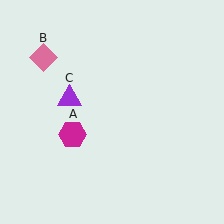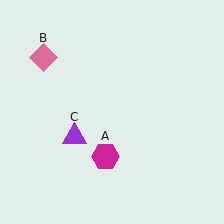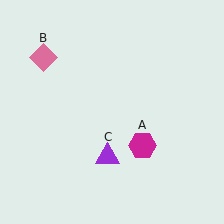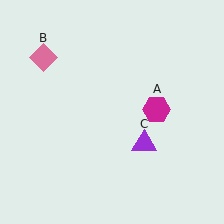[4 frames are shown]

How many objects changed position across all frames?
2 objects changed position: magenta hexagon (object A), purple triangle (object C).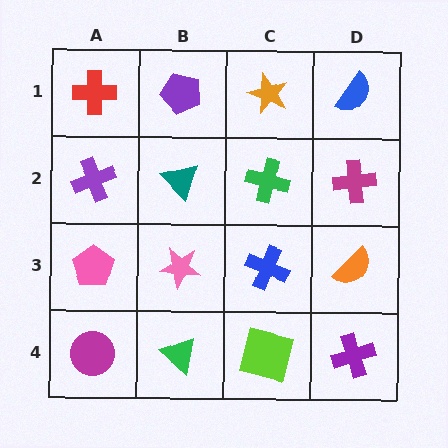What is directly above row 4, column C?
A blue cross.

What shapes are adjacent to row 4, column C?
A blue cross (row 3, column C), a green triangle (row 4, column B), a purple cross (row 4, column D).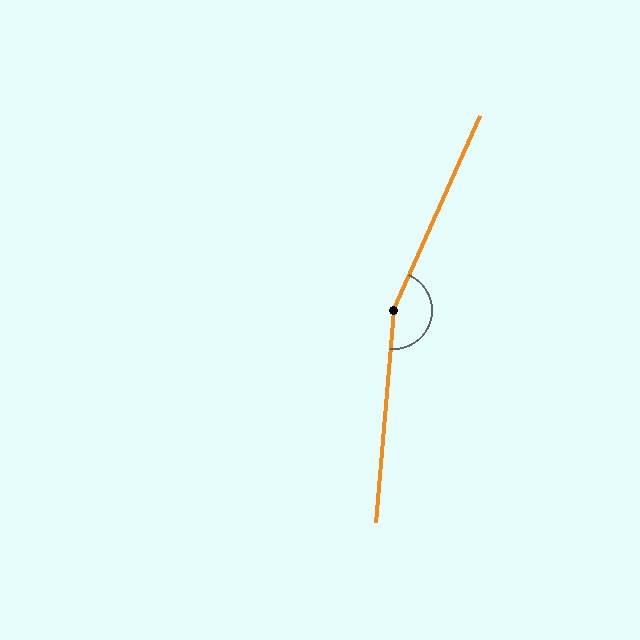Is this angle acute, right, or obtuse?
It is obtuse.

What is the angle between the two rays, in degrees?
Approximately 161 degrees.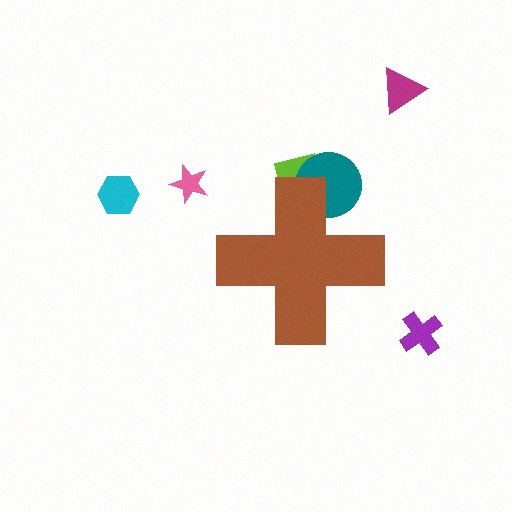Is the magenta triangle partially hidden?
No, the magenta triangle is fully visible.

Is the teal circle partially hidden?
Yes, the teal circle is partially hidden behind the brown cross.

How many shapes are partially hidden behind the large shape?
2 shapes are partially hidden.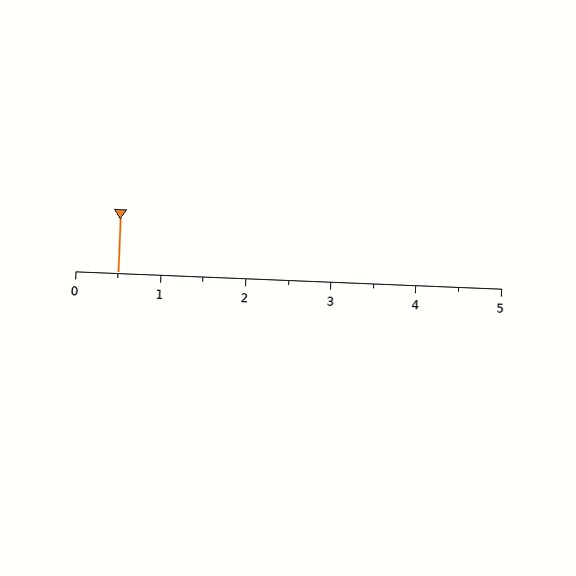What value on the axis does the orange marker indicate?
The marker indicates approximately 0.5.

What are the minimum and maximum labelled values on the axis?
The axis runs from 0 to 5.